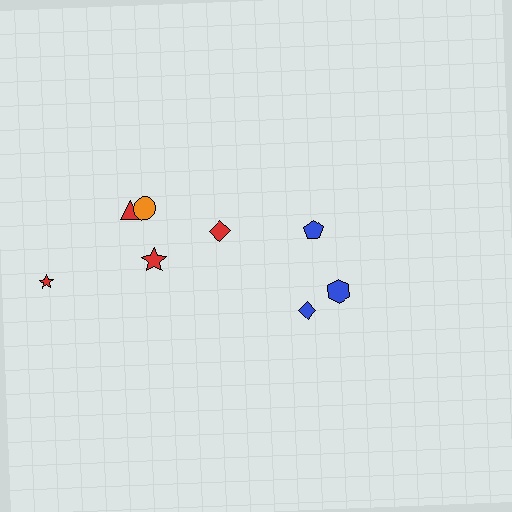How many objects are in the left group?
There are 5 objects.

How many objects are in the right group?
There are 3 objects.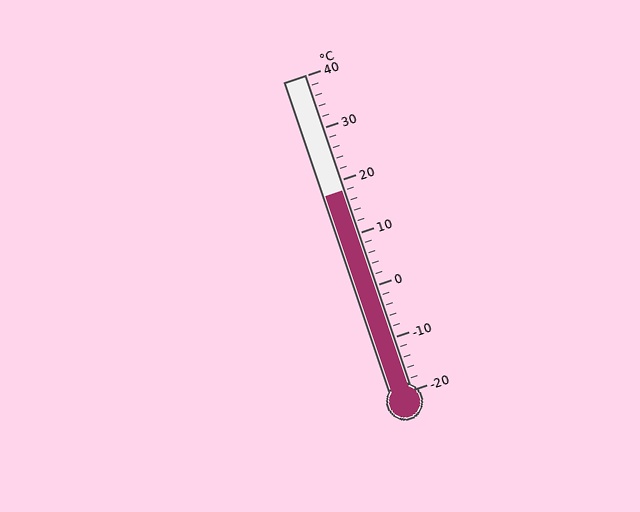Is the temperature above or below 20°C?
The temperature is below 20°C.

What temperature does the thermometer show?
The thermometer shows approximately 18°C.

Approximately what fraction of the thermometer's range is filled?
The thermometer is filled to approximately 65% of its range.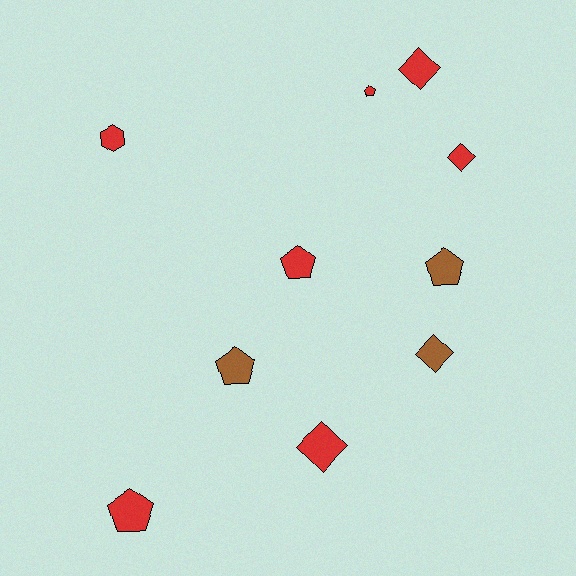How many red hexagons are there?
There is 1 red hexagon.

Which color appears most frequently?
Red, with 7 objects.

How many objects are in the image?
There are 10 objects.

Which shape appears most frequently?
Pentagon, with 5 objects.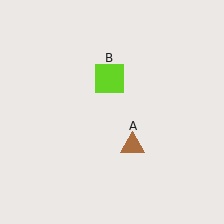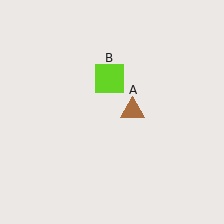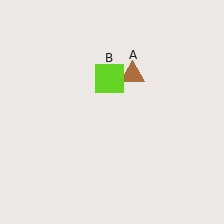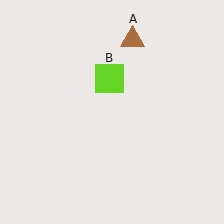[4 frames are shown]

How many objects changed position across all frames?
1 object changed position: brown triangle (object A).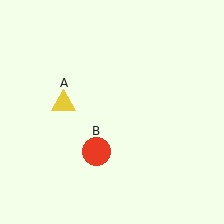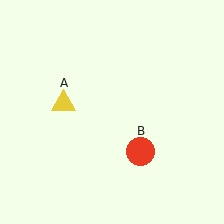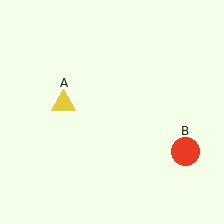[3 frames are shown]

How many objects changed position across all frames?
1 object changed position: red circle (object B).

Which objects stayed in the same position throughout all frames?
Yellow triangle (object A) remained stationary.